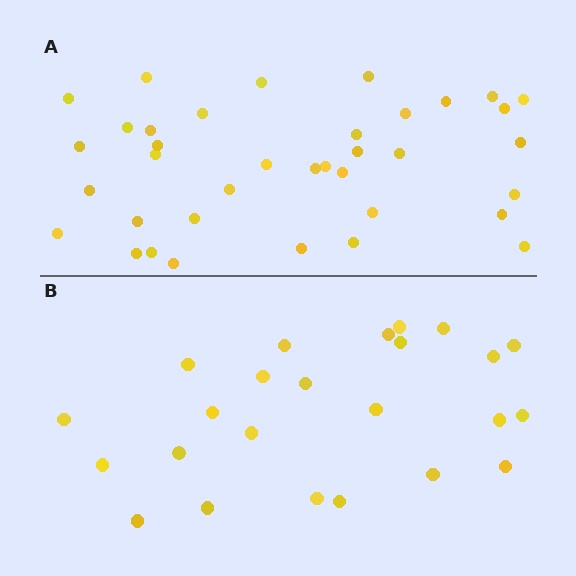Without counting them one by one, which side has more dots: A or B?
Region A (the top region) has more dots.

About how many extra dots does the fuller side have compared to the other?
Region A has approximately 15 more dots than region B.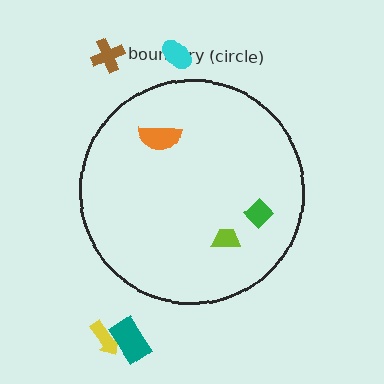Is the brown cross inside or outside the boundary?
Outside.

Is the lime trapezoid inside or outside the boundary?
Inside.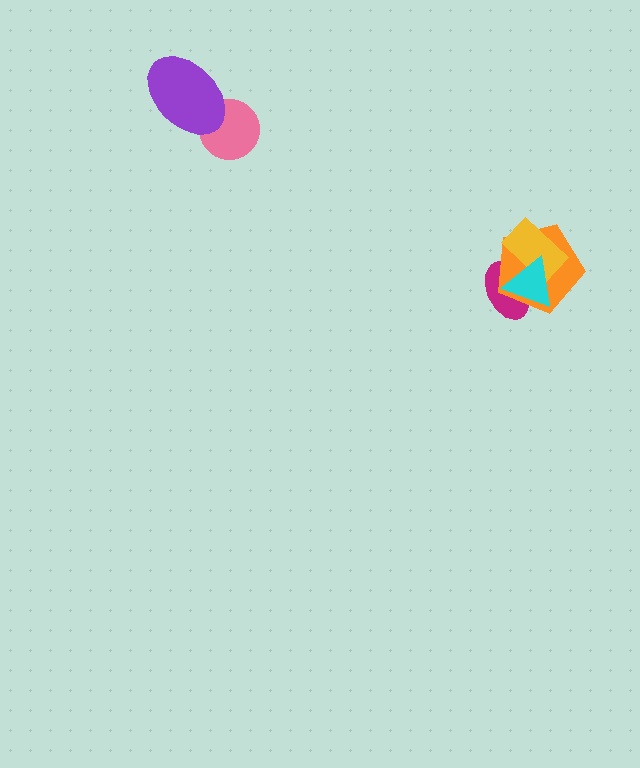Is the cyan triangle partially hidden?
No, no other shape covers it.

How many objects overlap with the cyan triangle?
3 objects overlap with the cyan triangle.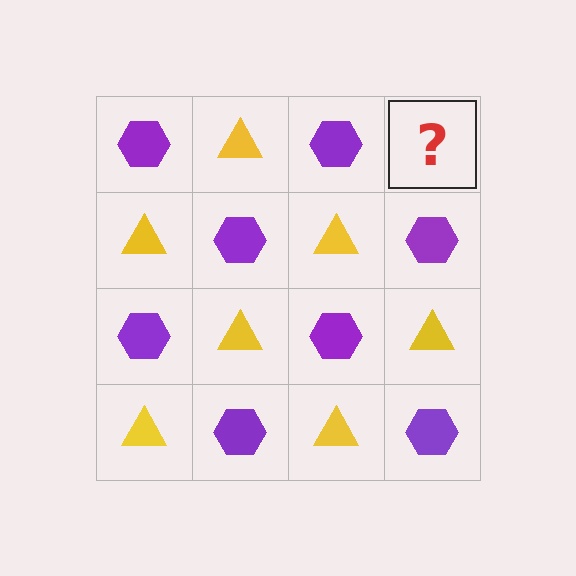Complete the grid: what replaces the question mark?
The question mark should be replaced with a yellow triangle.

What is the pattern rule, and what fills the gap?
The rule is that it alternates purple hexagon and yellow triangle in a checkerboard pattern. The gap should be filled with a yellow triangle.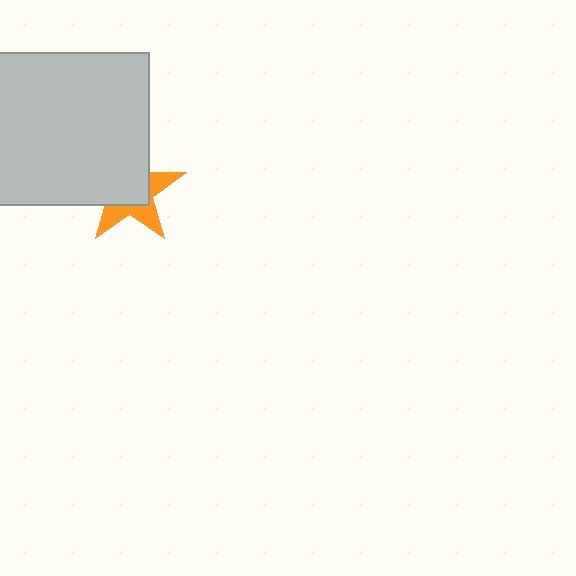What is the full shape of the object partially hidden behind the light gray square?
The partially hidden object is an orange star.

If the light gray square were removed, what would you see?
You would see the complete orange star.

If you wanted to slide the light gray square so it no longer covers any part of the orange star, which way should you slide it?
Slide it toward the upper-left — that is the most direct way to separate the two shapes.